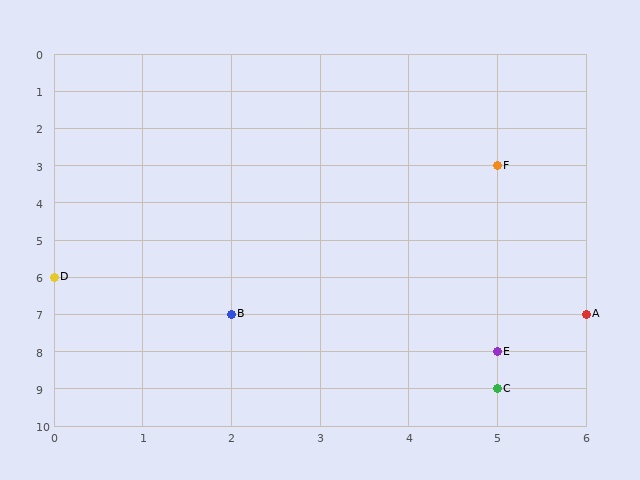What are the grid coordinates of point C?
Point C is at grid coordinates (5, 9).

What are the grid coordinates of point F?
Point F is at grid coordinates (5, 3).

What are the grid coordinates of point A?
Point A is at grid coordinates (6, 7).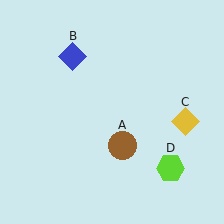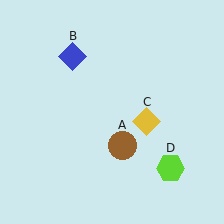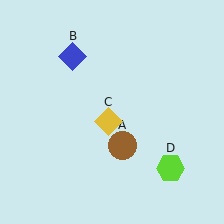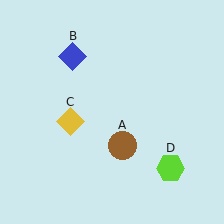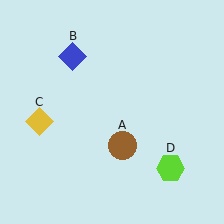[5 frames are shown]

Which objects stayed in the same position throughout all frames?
Brown circle (object A) and blue diamond (object B) and lime hexagon (object D) remained stationary.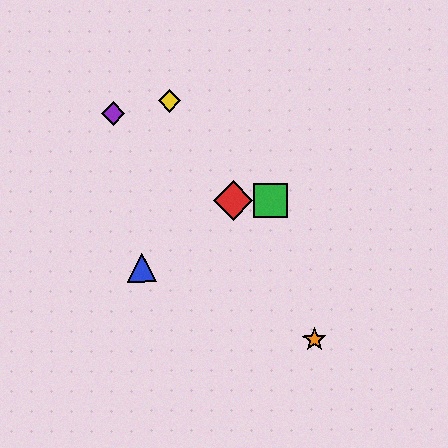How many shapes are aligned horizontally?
2 shapes (the red diamond, the green square) are aligned horizontally.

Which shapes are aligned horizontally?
The red diamond, the green square are aligned horizontally.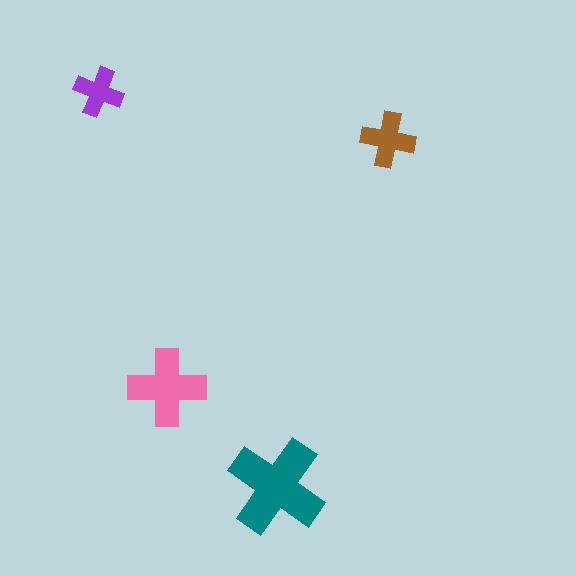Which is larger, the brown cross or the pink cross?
The pink one.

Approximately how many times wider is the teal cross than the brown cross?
About 2 times wider.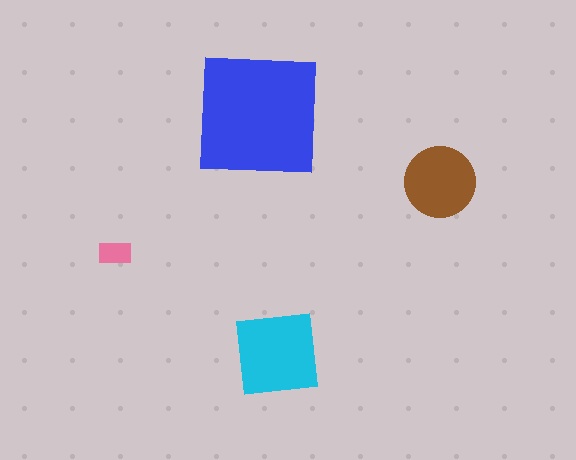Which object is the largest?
The blue square.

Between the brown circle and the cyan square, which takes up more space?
The cyan square.